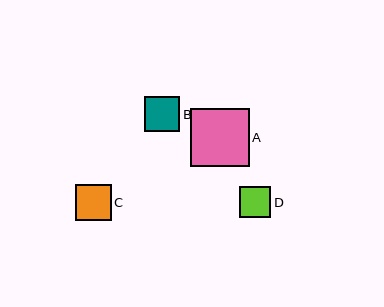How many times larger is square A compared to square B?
Square A is approximately 1.7 times the size of square B.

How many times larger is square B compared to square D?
Square B is approximately 1.1 times the size of square D.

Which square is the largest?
Square A is the largest with a size of approximately 58 pixels.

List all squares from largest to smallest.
From largest to smallest: A, C, B, D.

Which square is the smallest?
Square D is the smallest with a size of approximately 32 pixels.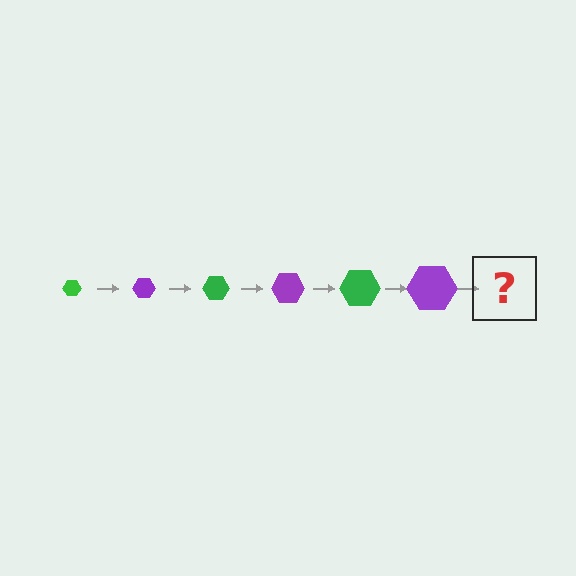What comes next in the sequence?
The next element should be a green hexagon, larger than the previous one.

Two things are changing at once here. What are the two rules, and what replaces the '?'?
The two rules are that the hexagon grows larger each step and the color cycles through green and purple. The '?' should be a green hexagon, larger than the previous one.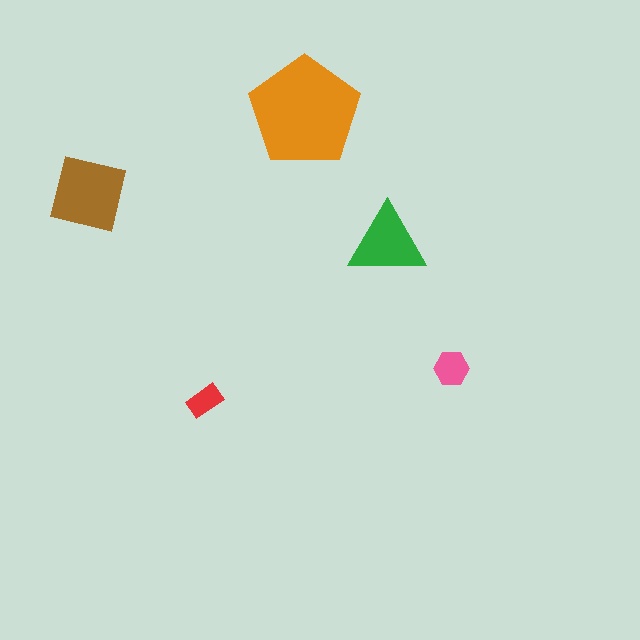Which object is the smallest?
The red rectangle.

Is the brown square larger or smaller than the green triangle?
Larger.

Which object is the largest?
The orange pentagon.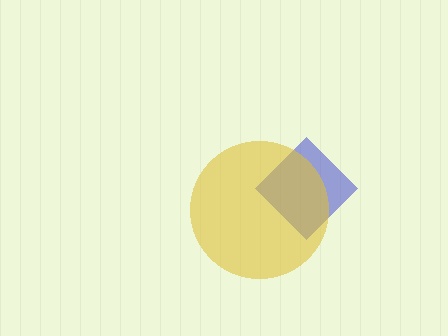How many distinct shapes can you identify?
There are 2 distinct shapes: a blue diamond, a yellow circle.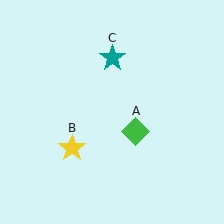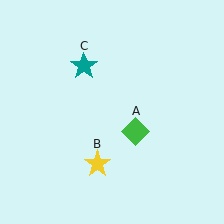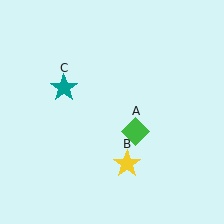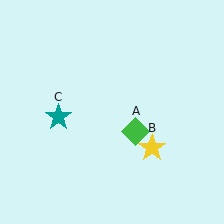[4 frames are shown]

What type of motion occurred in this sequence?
The yellow star (object B), teal star (object C) rotated counterclockwise around the center of the scene.